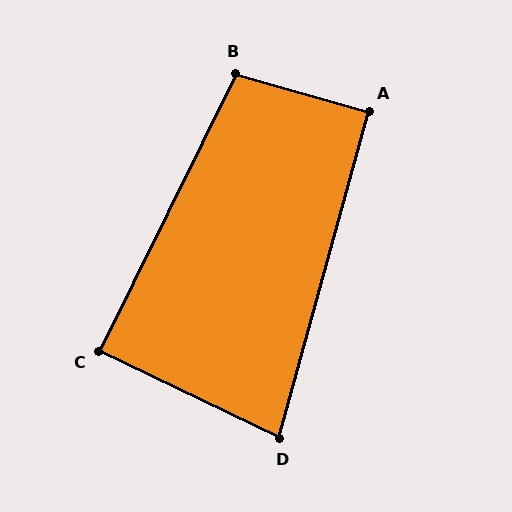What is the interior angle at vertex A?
Approximately 90 degrees (approximately right).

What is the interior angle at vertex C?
Approximately 90 degrees (approximately right).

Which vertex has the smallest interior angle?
D, at approximately 80 degrees.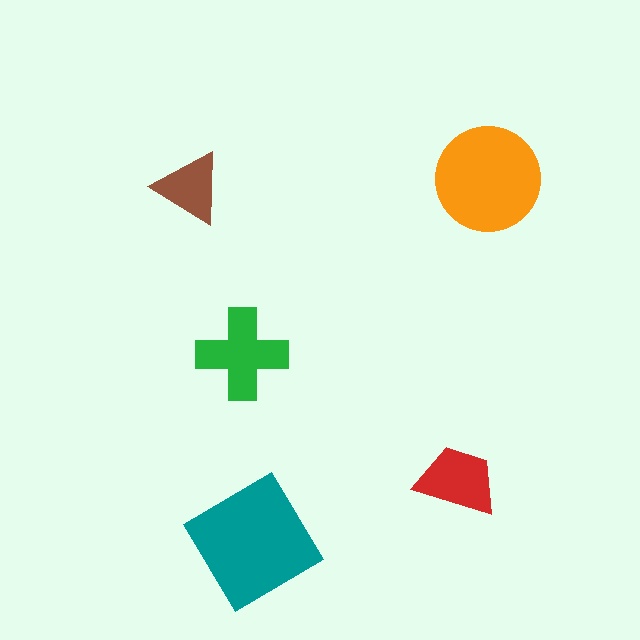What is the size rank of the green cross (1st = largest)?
3rd.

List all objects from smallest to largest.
The brown triangle, the red trapezoid, the green cross, the orange circle, the teal diamond.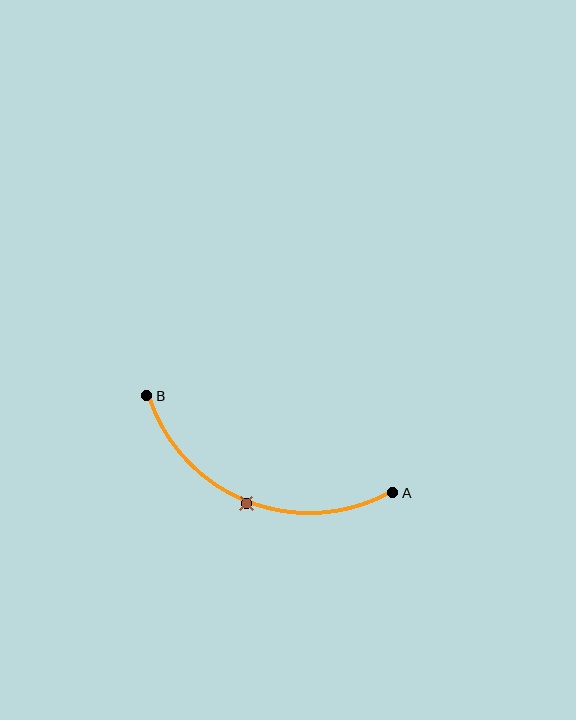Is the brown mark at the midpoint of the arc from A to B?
Yes. The brown mark lies on the arc at equal arc-length from both A and B — it is the arc midpoint.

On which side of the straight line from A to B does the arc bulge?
The arc bulges below the straight line connecting A and B.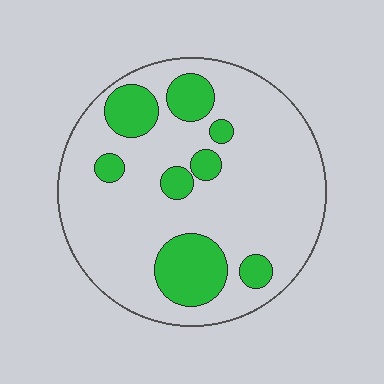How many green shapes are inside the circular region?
8.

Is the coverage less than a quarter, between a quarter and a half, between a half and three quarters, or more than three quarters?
Less than a quarter.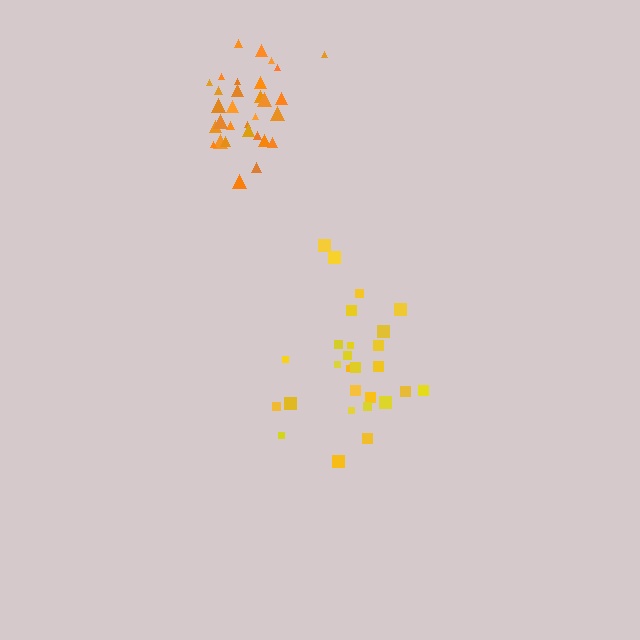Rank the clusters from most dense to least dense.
orange, yellow.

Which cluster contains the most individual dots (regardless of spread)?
Orange (31).